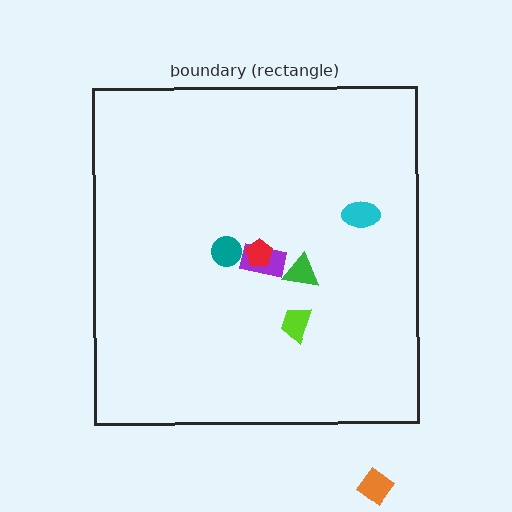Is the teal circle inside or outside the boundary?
Inside.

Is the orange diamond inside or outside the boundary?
Outside.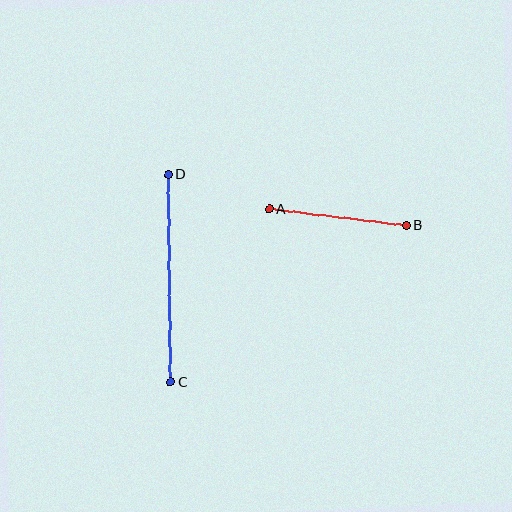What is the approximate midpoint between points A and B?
The midpoint is at approximately (338, 217) pixels.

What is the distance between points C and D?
The distance is approximately 208 pixels.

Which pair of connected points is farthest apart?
Points C and D are farthest apart.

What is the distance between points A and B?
The distance is approximately 138 pixels.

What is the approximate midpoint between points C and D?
The midpoint is at approximately (169, 279) pixels.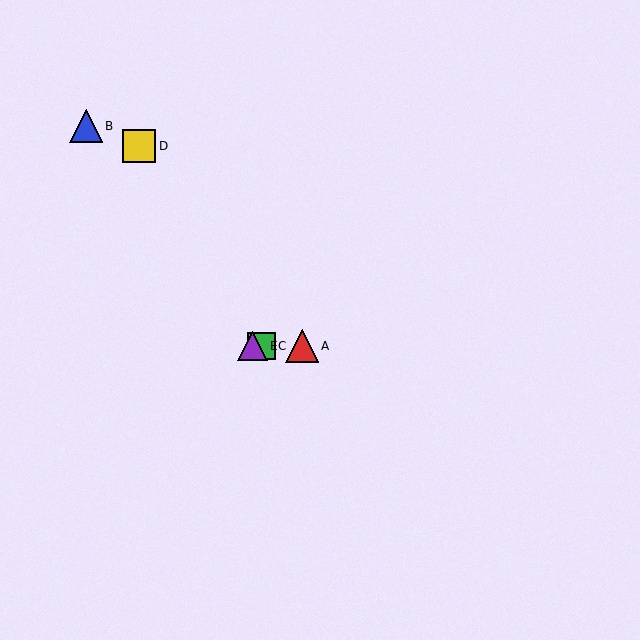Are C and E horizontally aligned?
Yes, both are at y≈346.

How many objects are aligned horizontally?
3 objects (A, C, E) are aligned horizontally.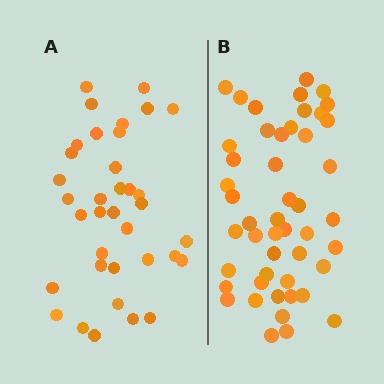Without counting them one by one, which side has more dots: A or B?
Region B (the right region) has more dots.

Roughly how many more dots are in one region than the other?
Region B has roughly 12 or so more dots than region A.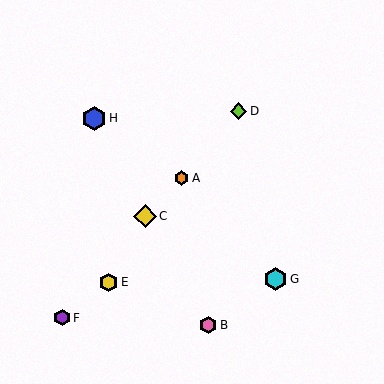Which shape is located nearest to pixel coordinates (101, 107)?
The blue hexagon (labeled H) at (94, 118) is nearest to that location.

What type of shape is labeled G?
Shape G is a cyan hexagon.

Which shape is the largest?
The blue hexagon (labeled H) is the largest.